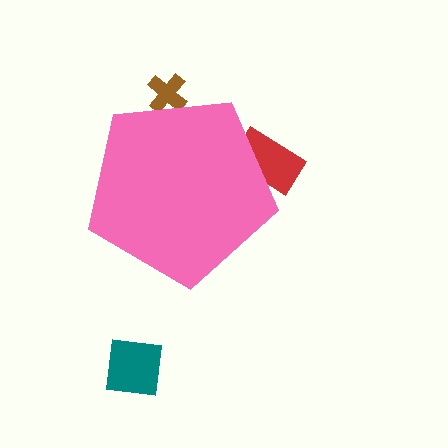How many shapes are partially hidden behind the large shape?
2 shapes are partially hidden.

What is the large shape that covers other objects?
A pink pentagon.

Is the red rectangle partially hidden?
Yes, the red rectangle is partially hidden behind the pink pentagon.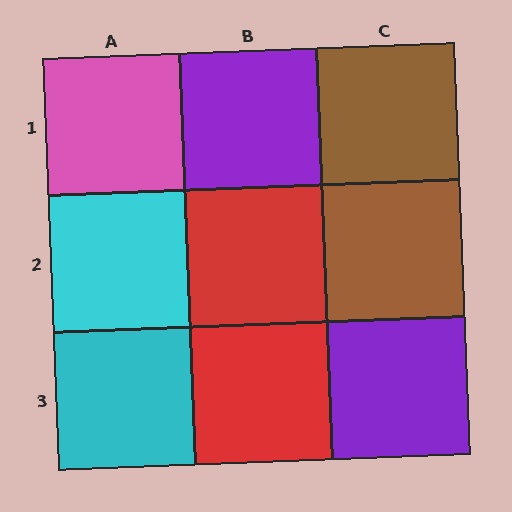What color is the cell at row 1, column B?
Purple.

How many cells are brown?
2 cells are brown.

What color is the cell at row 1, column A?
Pink.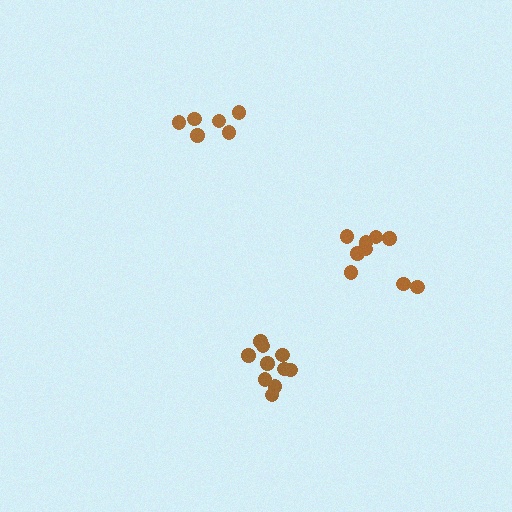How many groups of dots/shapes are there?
There are 3 groups.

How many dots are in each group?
Group 1: 10 dots, Group 2: 6 dots, Group 3: 9 dots (25 total).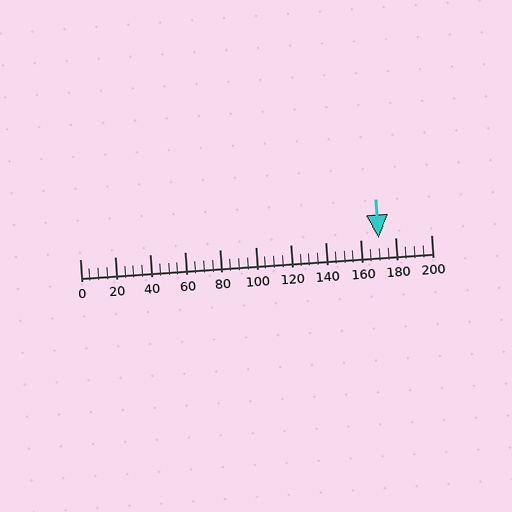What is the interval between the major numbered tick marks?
The major tick marks are spaced 20 units apart.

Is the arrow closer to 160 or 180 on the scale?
The arrow is closer to 180.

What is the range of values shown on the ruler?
The ruler shows values from 0 to 200.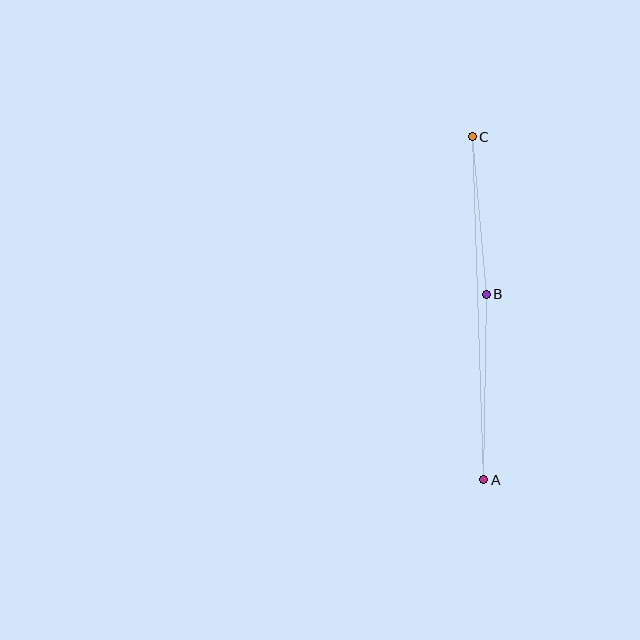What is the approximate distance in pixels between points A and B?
The distance between A and B is approximately 185 pixels.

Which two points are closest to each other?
Points B and C are closest to each other.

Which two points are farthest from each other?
Points A and C are farthest from each other.